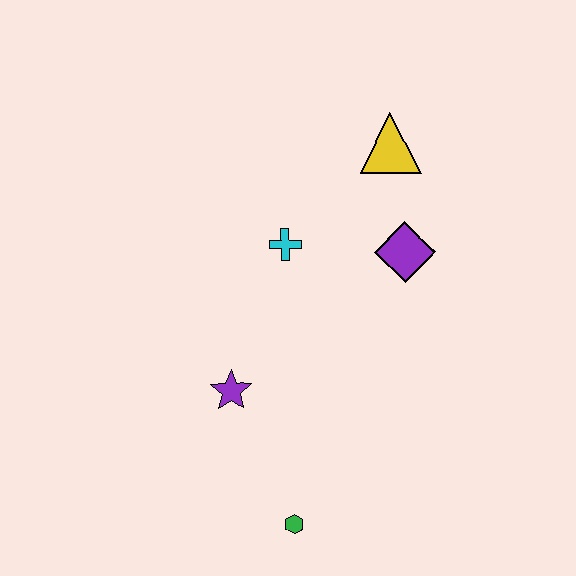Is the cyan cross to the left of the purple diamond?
Yes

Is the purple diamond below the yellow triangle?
Yes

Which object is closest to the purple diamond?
The yellow triangle is closest to the purple diamond.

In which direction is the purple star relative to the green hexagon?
The purple star is above the green hexagon.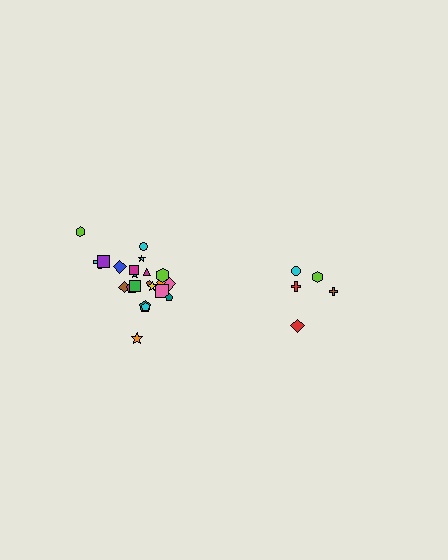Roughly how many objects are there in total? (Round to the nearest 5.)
Roughly 25 objects in total.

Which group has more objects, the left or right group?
The left group.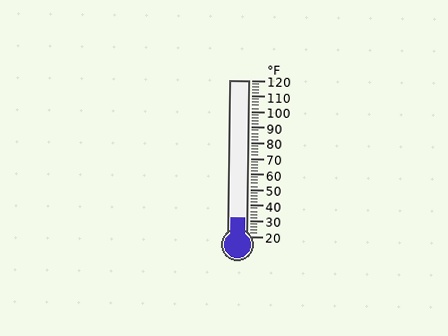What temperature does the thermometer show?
The thermometer shows approximately 32°F.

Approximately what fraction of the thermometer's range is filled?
The thermometer is filled to approximately 10% of its range.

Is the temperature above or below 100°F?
The temperature is below 100°F.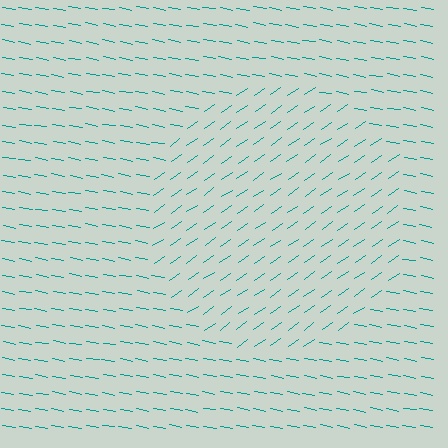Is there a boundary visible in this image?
Yes, there is a texture boundary formed by a change in line orientation.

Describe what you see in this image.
The image is filled with small teal line segments. A circle region in the image has lines oriented differently from the surrounding lines, creating a visible texture boundary.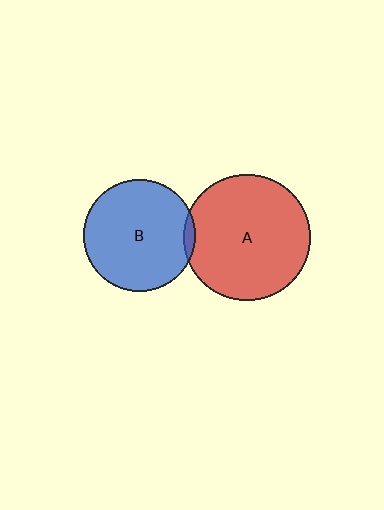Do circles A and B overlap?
Yes.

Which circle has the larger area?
Circle A (red).